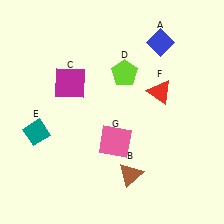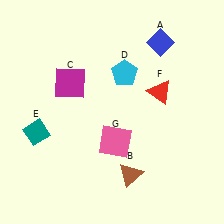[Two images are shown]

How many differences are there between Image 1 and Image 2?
There is 1 difference between the two images.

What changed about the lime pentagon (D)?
In Image 1, D is lime. In Image 2, it changed to cyan.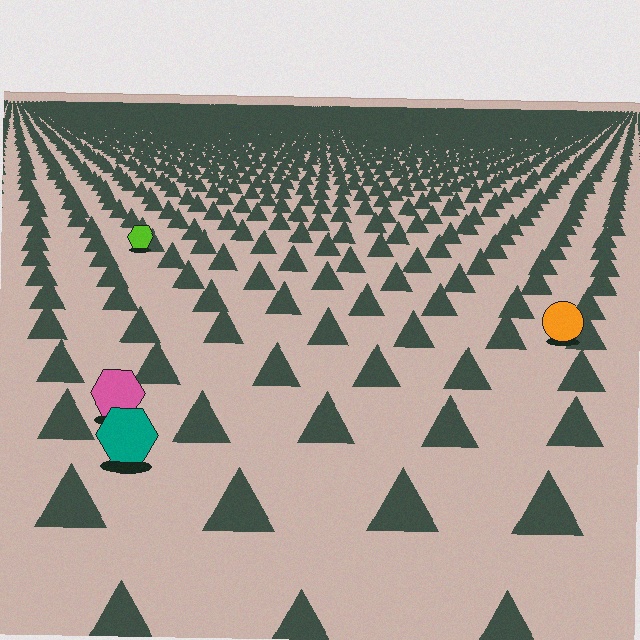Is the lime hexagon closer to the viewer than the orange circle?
No. The orange circle is closer — you can tell from the texture gradient: the ground texture is coarser near it.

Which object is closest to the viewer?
The teal hexagon is closest. The texture marks near it are larger and more spread out.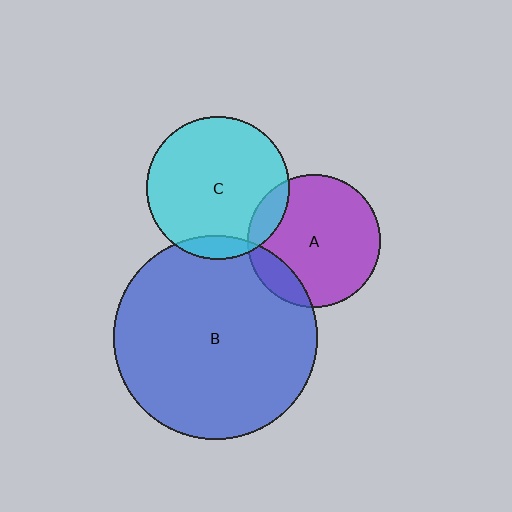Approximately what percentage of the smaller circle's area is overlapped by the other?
Approximately 10%.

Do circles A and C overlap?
Yes.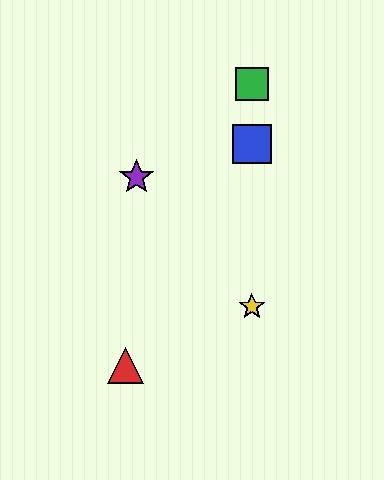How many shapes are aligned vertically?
3 shapes (the blue square, the green square, the yellow star) are aligned vertically.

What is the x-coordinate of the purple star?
The purple star is at x≈136.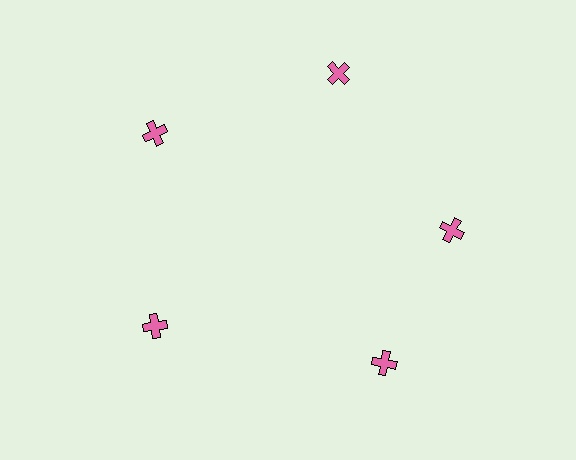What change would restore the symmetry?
The symmetry would be restored by rotating it back into even spacing with its neighbors so that all 5 crosses sit at equal angles and equal distance from the center.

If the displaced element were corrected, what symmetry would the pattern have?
It would have 5-fold rotational symmetry — the pattern would map onto itself every 72 degrees.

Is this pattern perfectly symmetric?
No. The 5 pink crosses are arranged in a ring, but one element near the 5 o'clock position is rotated out of alignment along the ring, breaking the 5-fold rotational symmetry.